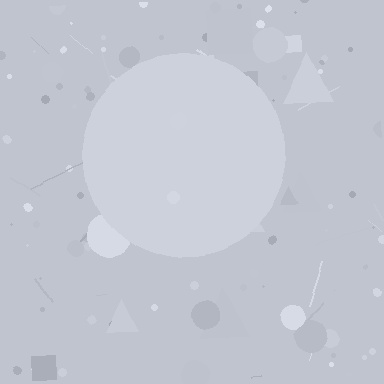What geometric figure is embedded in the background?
A circle is embedded in the background.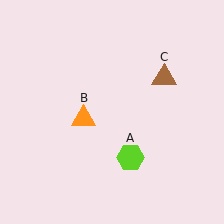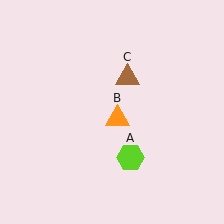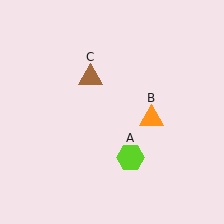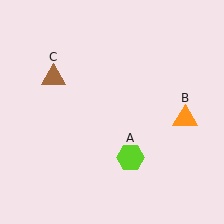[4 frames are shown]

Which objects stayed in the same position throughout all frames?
Lime hexagon (object A) remained stationary.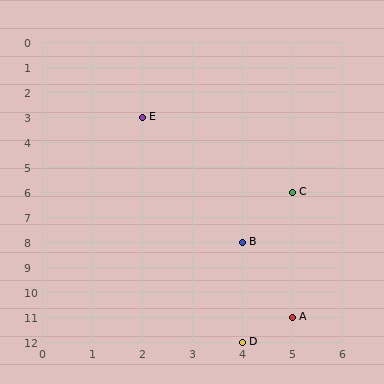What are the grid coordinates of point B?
Point B is at grid coordinates (4, 8).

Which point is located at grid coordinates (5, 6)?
Point C is at (5, 6).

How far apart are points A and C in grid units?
Points A and C are 5 rows apart.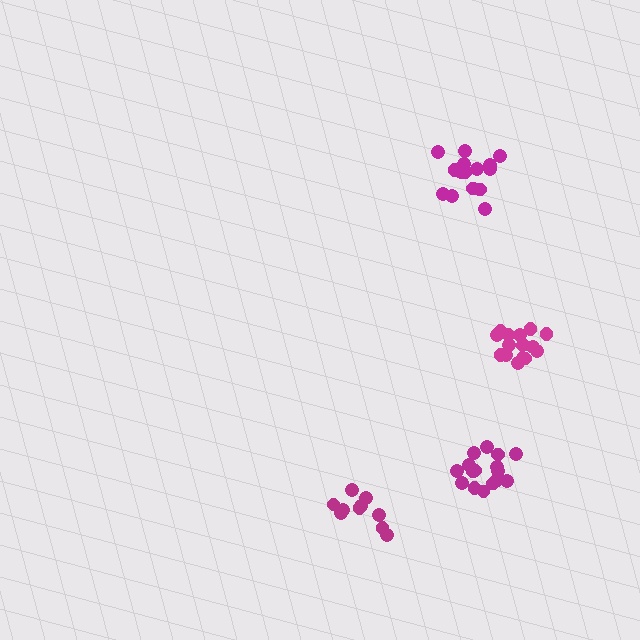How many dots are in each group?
Group 1: 10 dots, Group 2: 16 dots, Group 3: 15 dots, Group 4: 16 dots (57 total).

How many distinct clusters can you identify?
There are 4 distinct clusters.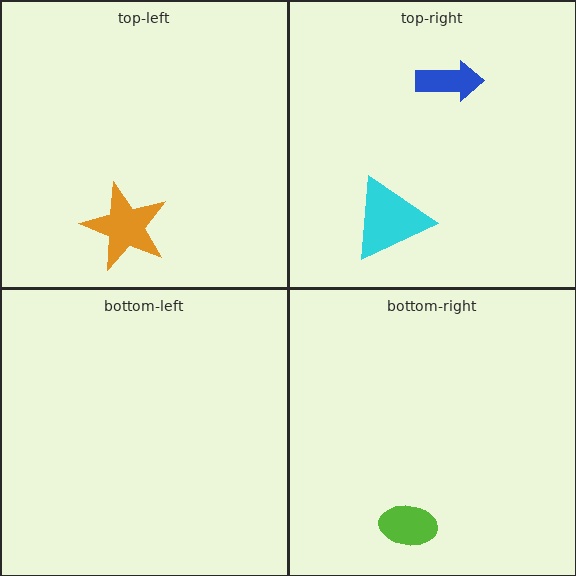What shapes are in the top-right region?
The blue arrow, the cyan triangle.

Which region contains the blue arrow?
The top-right region.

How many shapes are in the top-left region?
1.